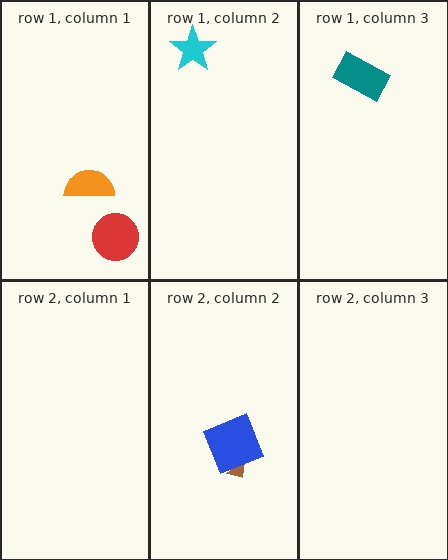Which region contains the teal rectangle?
The row 1, column 3 region.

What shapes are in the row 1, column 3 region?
The teal rectangle.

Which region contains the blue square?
The row 2, column 2 region.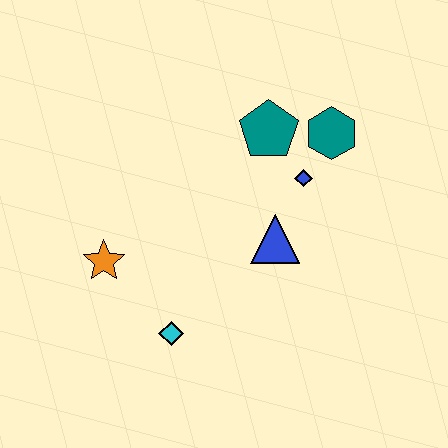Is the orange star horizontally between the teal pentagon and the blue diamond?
No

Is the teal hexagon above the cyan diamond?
Yes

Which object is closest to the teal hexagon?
The blue diamond is closest to the teal hexagon.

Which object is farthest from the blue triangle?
The orange star is farthest from the blue triangle.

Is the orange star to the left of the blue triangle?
Yes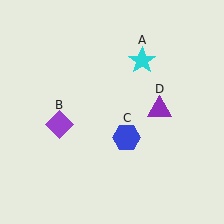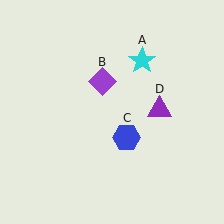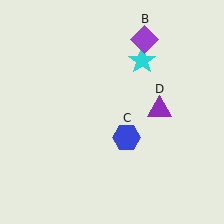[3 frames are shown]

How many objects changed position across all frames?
1 object changed position: purple diamond (object B).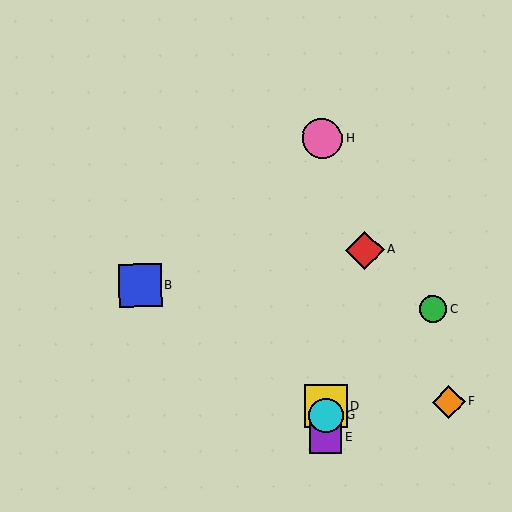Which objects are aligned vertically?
Objects D, E, G, H are aligned vertically.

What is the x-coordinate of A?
Object A is at x≈365.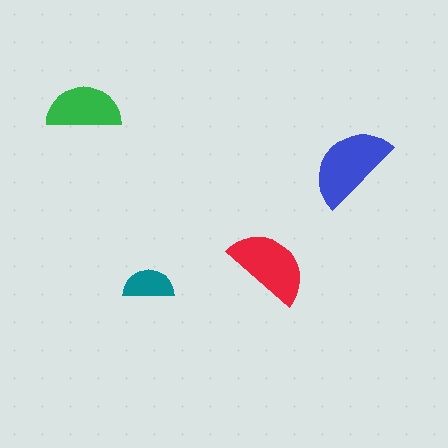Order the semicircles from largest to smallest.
the blue one, the red one, the green one, the teal one.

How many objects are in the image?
There are 4 objects in the image.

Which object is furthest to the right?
The blue semicircle is rightmost.